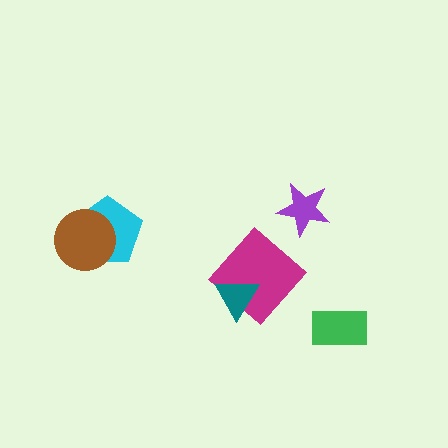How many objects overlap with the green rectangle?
0 objects overlap with the green rectangle.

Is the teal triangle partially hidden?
No, no other shape covers it.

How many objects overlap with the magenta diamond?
1 object overlaps with the magenta diamond.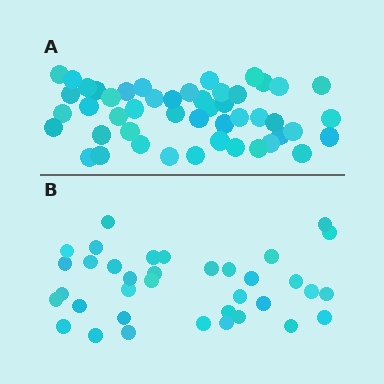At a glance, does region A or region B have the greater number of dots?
Region A (the top region) has more dots.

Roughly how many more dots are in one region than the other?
Region A has roughly 12 or so more dots than region B.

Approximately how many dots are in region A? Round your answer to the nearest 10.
About 50 dots. (The exact count is 48, which rounds to 50.)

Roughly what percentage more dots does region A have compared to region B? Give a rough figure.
About 35% more.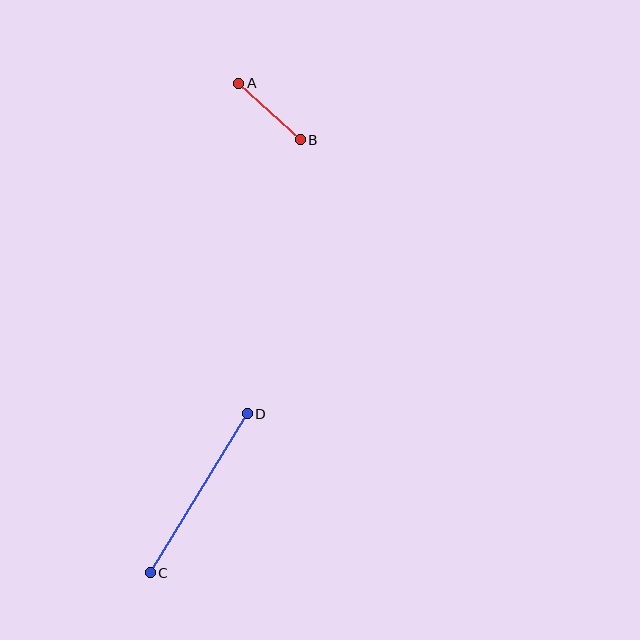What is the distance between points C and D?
The distance is approximately 186 pixels.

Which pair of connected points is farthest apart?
Points C and D are farthest apart.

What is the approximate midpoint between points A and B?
The midpoint is at approximately (270, 112) pixels.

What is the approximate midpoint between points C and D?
The midpoint is at approximately (199, 493) pixels.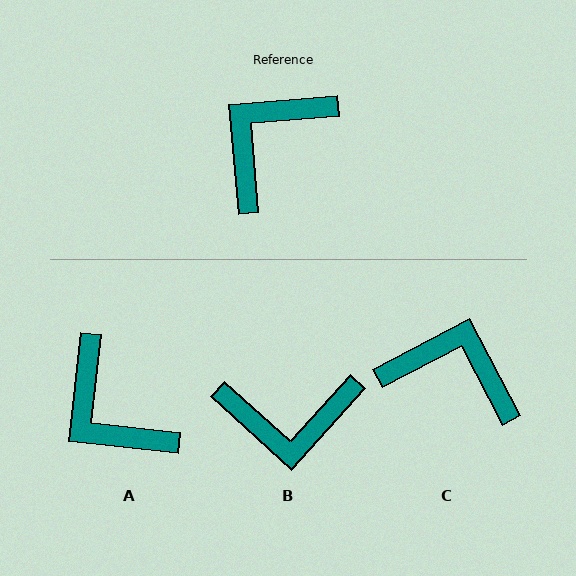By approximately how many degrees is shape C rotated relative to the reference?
Approximately 67 degrees clockwise.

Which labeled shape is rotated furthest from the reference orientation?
B, about 133 degrees away.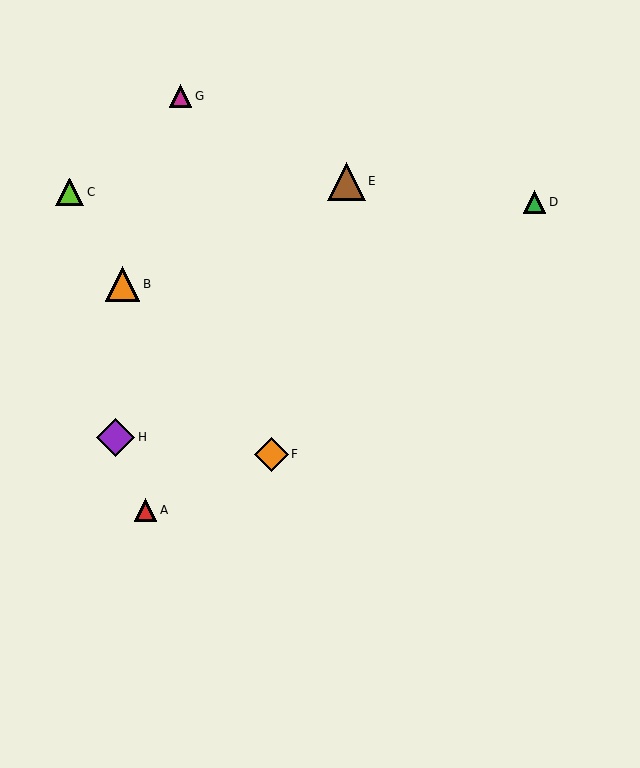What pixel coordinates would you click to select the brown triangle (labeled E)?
Click at (346, 181) to select the brown triangle E.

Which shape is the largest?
The purple diamond (labeled H) is the largest.